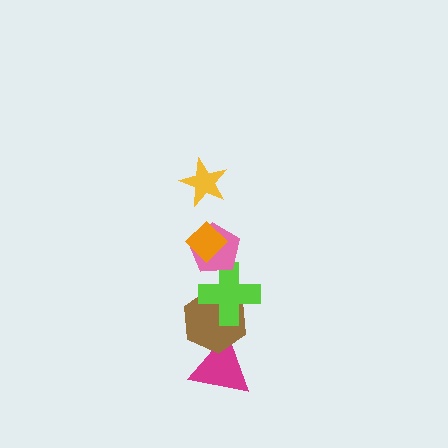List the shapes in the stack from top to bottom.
From top to bottom: the yellow star, the orange diamond, the pink pentagon, the lime cross, the brown hexagon, the magenta triangle.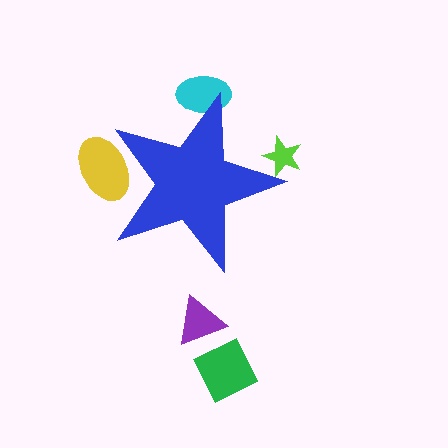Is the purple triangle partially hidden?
No, the purple triangle is fully visible.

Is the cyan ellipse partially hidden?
Yes, the cyan ellipse is partially hidden behind the blue star.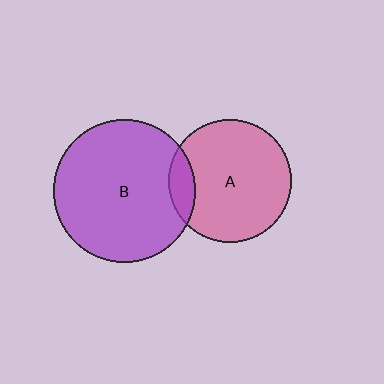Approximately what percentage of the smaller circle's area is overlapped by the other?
Approximately 10%.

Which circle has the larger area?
Circle B (purple).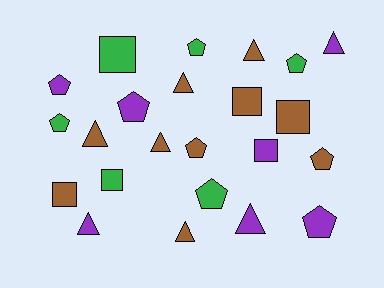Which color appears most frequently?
Brown, with 10 objects.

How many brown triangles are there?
There are 5 brown triangles.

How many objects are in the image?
There are 23 objects.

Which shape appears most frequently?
Pentagon, with 9 objects.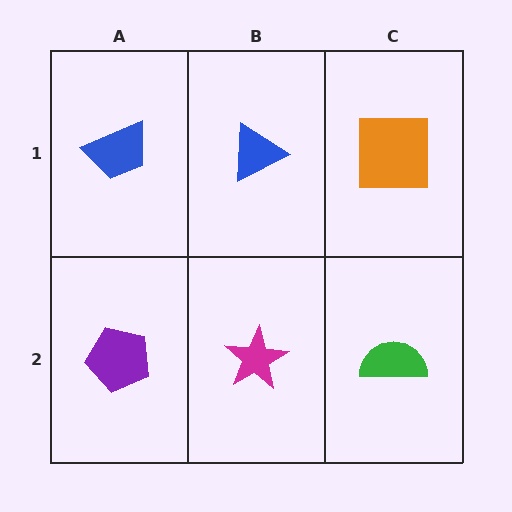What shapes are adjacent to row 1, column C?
A green semicircle (row 2, column C), a blue triangle (row 1, column B).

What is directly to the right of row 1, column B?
An orange square.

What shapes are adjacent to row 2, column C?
An orange square (row 1, column C), a magenta star (row 2, column B).